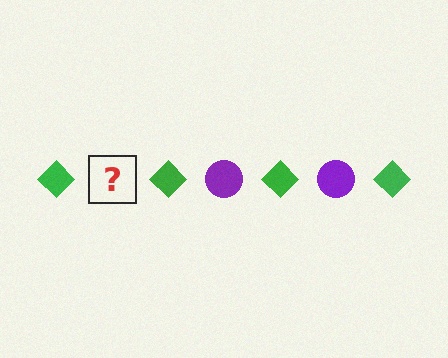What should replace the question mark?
The question mark should be replaced with a purple circle.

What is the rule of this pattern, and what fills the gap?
The rule is that the pattern alternates between green diamond and purple circle. The gap should be filled with a purple circle.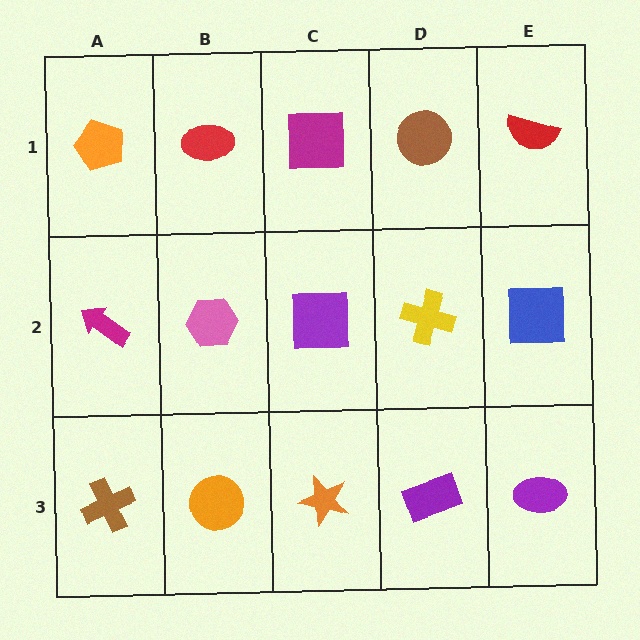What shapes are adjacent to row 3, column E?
A blue square (row 2, column E), a purple rectangle (row 3, column D).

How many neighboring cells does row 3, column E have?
2.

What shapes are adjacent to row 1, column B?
A pink hexagon (row 2, column B), an orange pentagon (row 1, column A), a magenta square (row 1, column C).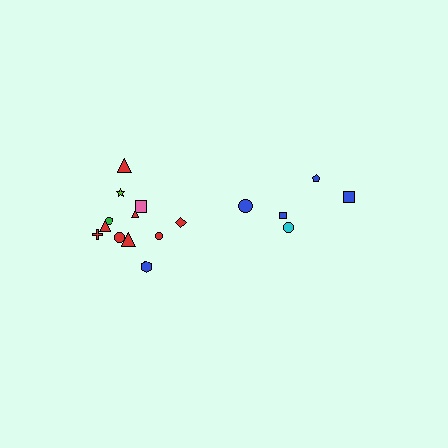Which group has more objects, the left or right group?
The left group.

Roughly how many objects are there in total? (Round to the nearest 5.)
Roughly 15 objects in total.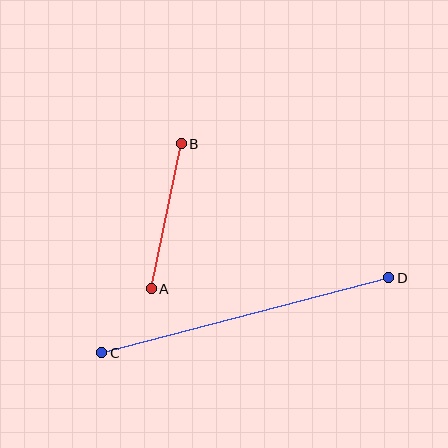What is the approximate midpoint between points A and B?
The midpoint is at approximately (166, 216) pixels.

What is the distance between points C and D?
The distance is approximately 297 pixels.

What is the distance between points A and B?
The distance is approximately 148 pixels.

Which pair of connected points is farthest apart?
Points C and D are farthest apart.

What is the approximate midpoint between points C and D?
The midpoint is at approximately (245, 315) pixels.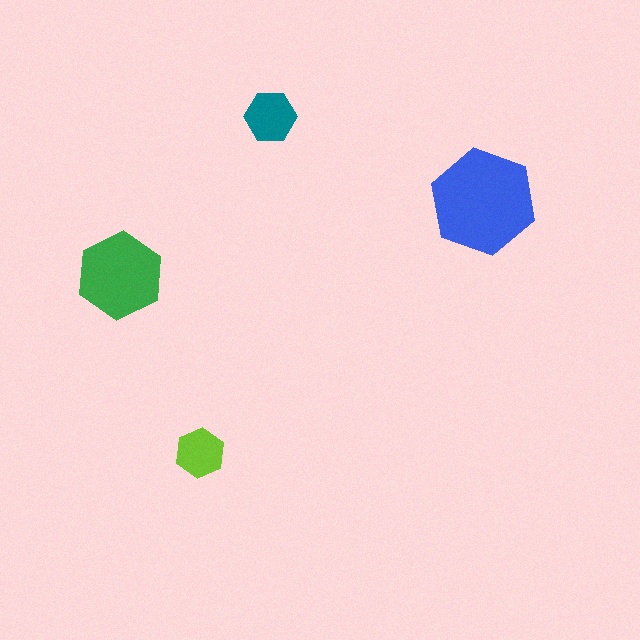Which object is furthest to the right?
The blue hexagon is rightmost.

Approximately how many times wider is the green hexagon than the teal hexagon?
About 1.5 times wider.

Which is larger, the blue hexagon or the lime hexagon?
The blue one.